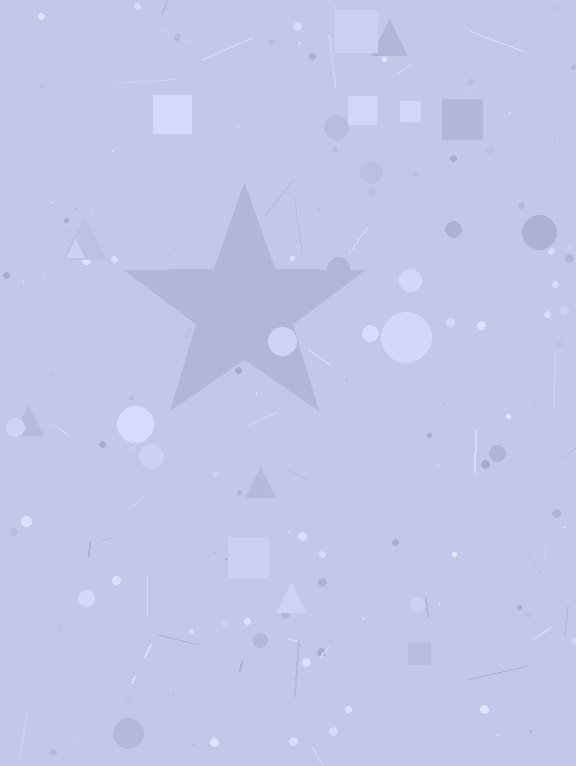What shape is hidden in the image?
A star is hidden in the image.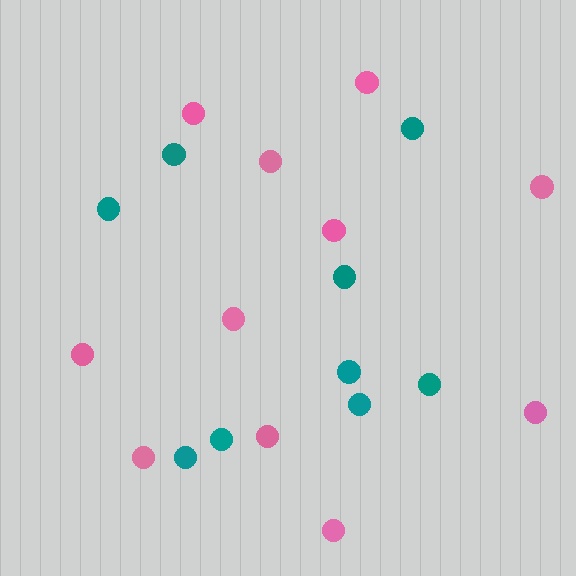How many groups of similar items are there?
There are 2 groups: one group of pink circles (11) and one group of teal circles (9).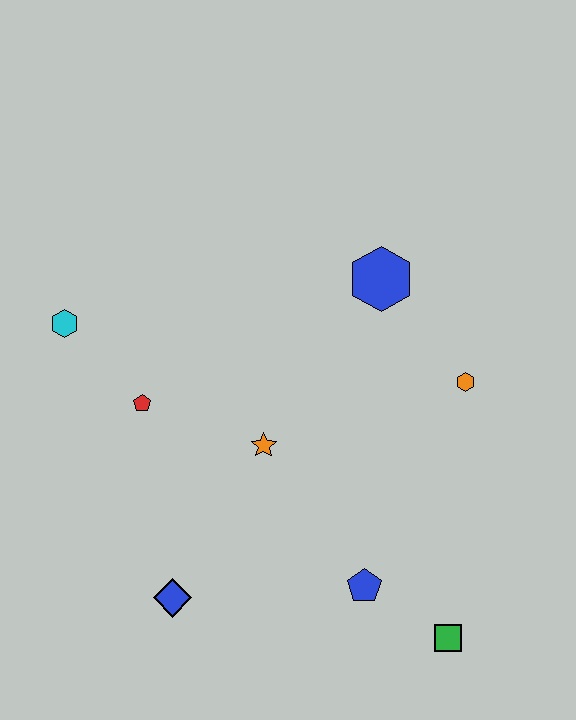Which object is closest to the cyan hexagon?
The red pentagon is closest to the cyan hexagon.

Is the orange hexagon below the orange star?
No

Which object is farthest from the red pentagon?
The green square is farthest from the red pentagon.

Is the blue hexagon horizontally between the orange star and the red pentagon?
No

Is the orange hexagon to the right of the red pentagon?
Yes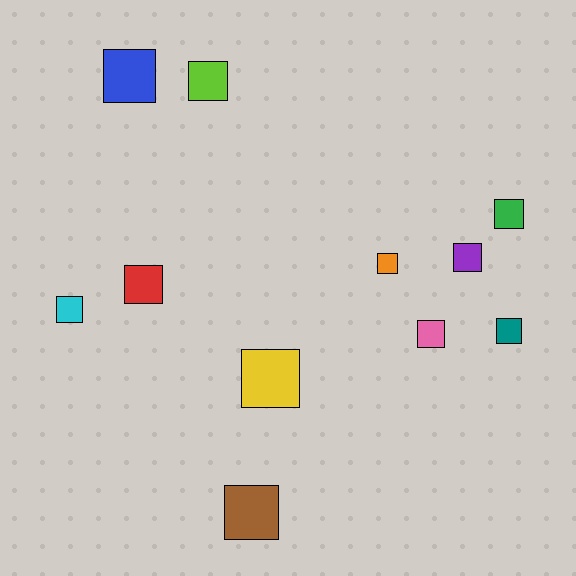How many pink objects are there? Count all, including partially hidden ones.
There is 1 pink object.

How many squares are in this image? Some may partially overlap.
There are 11 squares.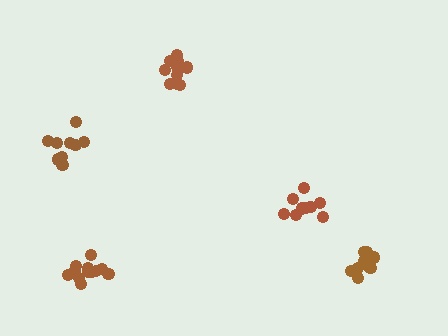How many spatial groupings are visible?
There are 5 spatial groupings.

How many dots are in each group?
Group 1: 12 dots, Group 2: 11 dots, Group 3: 11 dots, Group 4: 9 dots, Group 5: 9 dots (52 total).